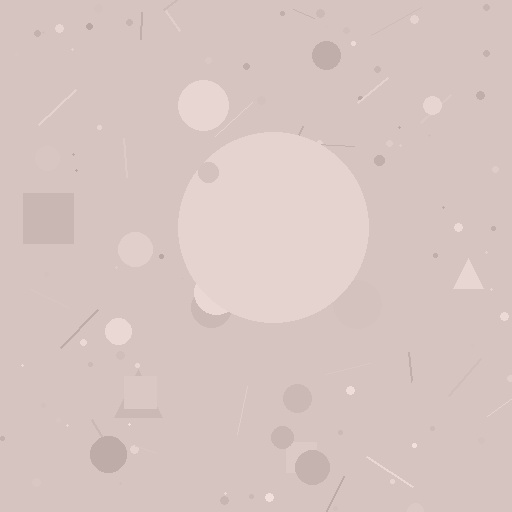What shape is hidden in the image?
A circle is hidden in the image.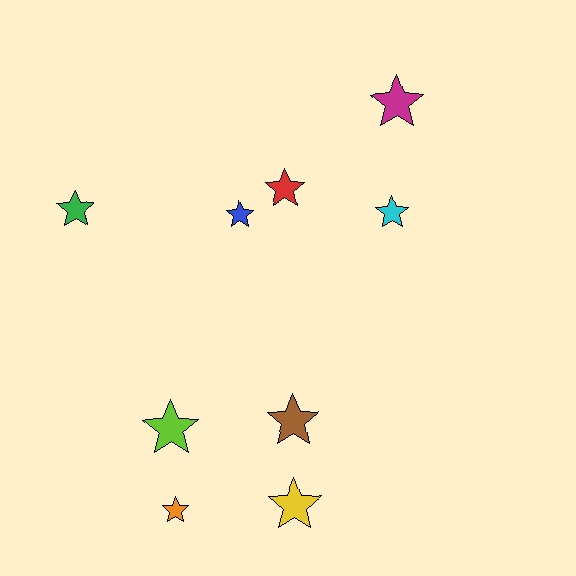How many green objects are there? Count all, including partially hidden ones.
There is 1 green object.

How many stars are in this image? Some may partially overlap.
There are 9 stars.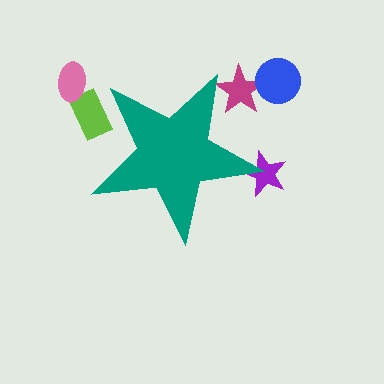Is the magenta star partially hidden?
Yes, the magenta star is partially hidden behind the teal star.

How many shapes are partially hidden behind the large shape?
3 shapes are partially hidden.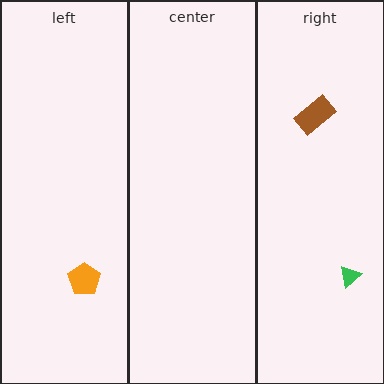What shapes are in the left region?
The orange pentagon.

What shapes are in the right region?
The brown rectangle, the green triangle.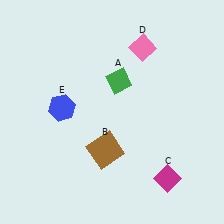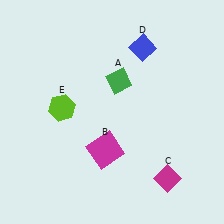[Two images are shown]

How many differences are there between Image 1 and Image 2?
There are 3 differences between the two images.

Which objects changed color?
B changed from brown to magenta. D changed from pink to blue. E changed from blue to lime.